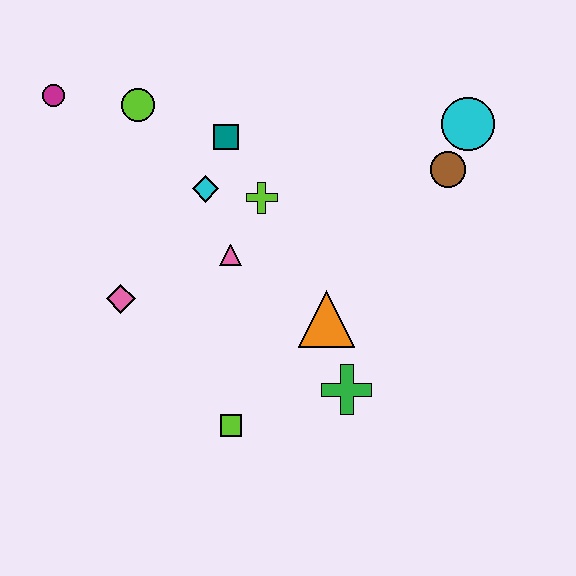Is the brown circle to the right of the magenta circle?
Yes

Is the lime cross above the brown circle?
No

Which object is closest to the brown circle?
The cyan circle is closest to the brown circle.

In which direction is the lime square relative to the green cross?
The lime square is to the left of the green cross.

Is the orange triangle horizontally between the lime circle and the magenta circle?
No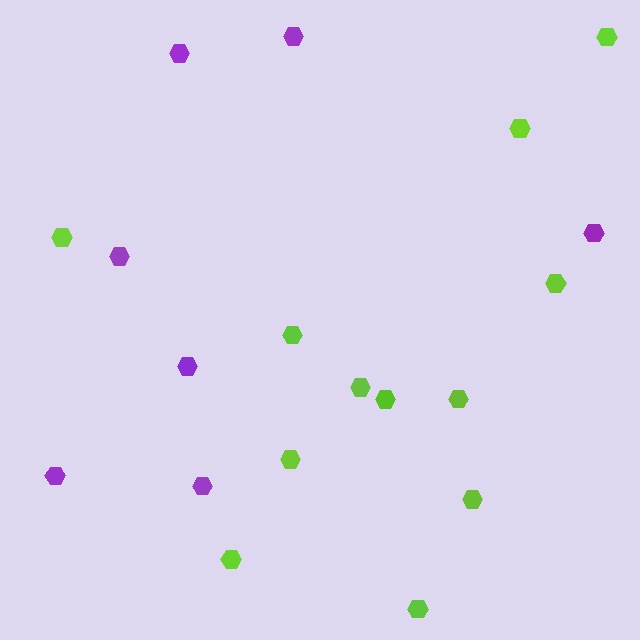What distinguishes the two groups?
There are 2 groups: one group of lime hexagons (12) and one group of purple hexagons (7).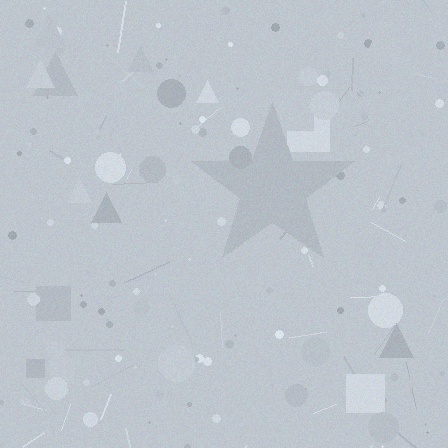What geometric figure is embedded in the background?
A star is embedded in the background.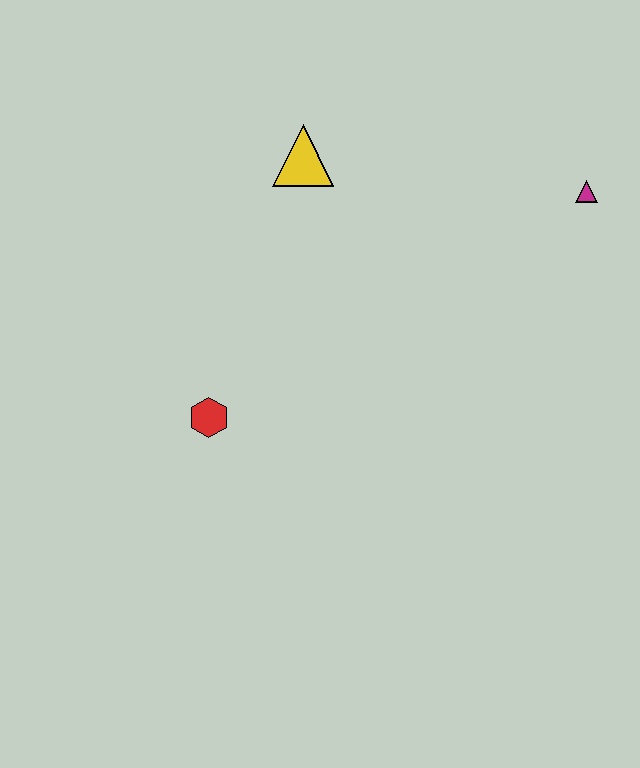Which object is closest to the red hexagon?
The yellow triangle is closest to the red hexagon.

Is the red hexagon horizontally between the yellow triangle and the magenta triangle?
No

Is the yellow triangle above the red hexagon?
Yes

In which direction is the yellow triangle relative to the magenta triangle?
The yellow triangle is to the left of the magenta triangle.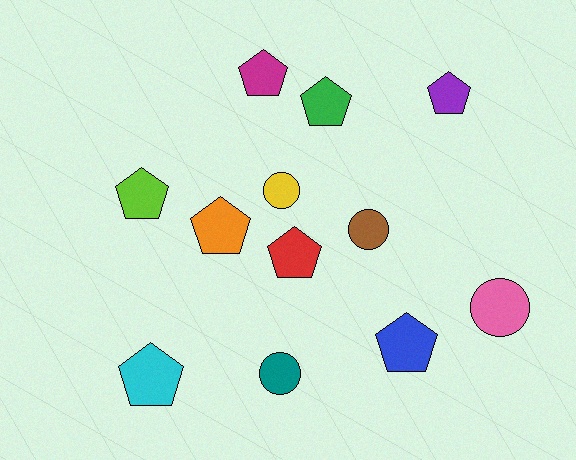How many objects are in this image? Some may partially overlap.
There are 12 objects.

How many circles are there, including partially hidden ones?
There are 4 circles.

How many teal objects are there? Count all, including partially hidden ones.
There is 1 teal object.